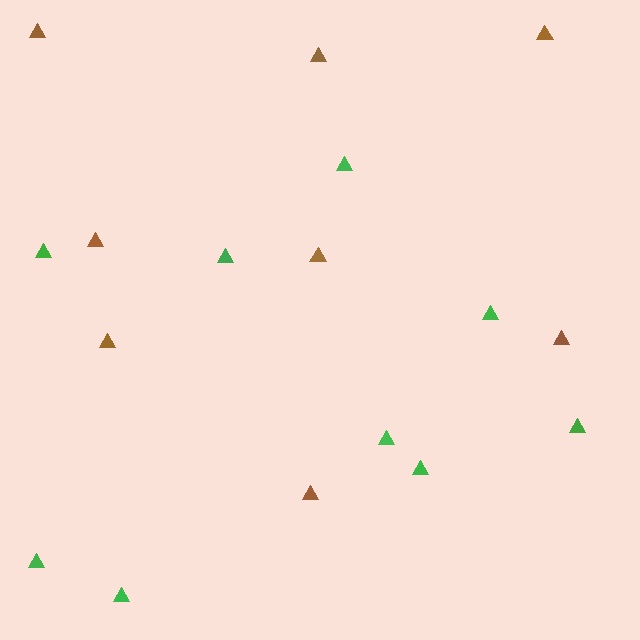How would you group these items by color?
There are 2 groups: one group of brown triangles (8) and one group of green triangles (9).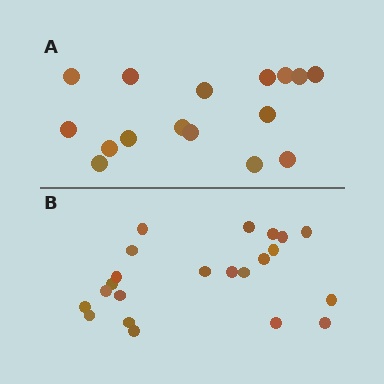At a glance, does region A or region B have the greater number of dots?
Region B (the bottom region) has more dots.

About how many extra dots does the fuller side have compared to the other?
Region B has about 6 more dots than region A.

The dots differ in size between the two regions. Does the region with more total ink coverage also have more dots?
No. Region A has more total ink coverage because its dots are larger, but region B actually contains more individual dots. Total area can be misleading — the number of items is what matters here.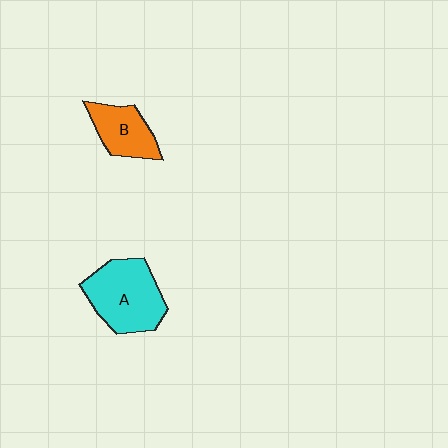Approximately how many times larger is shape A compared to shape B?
Approximately 1.7 times.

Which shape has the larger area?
Shape A (cyan).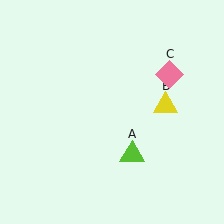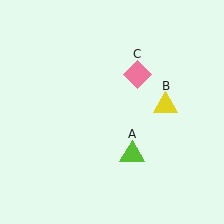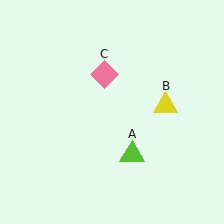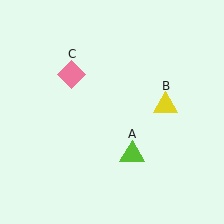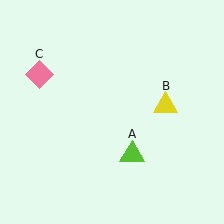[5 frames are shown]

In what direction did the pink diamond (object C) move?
The pink diamond (object C) moved left.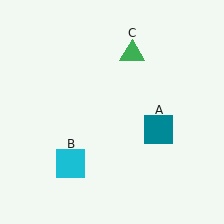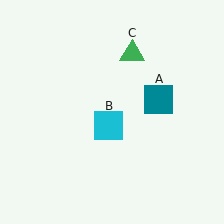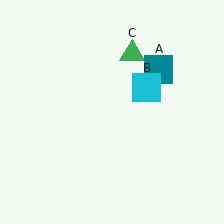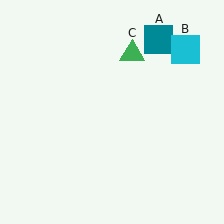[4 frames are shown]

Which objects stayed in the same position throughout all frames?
Green triangle (object C) remained stationary.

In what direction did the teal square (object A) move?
The teal square (object A) moved up.